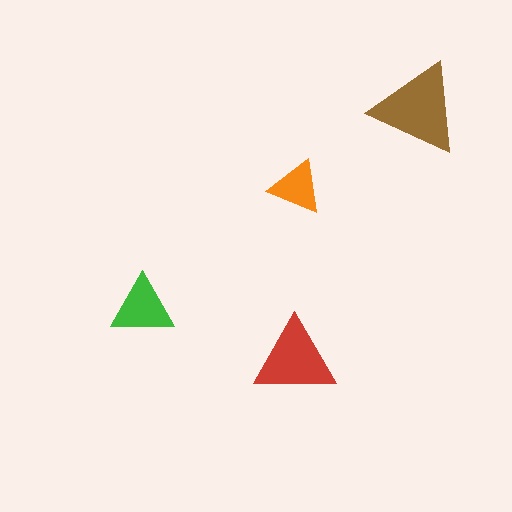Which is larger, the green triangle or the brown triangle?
The brown one.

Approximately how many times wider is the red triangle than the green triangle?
About 1.5 times wider.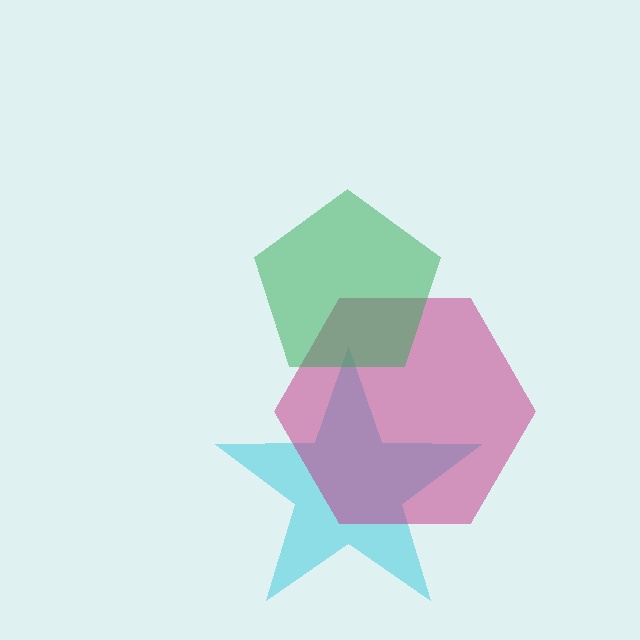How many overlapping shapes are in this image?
There are 3 overlapping shapes in the image.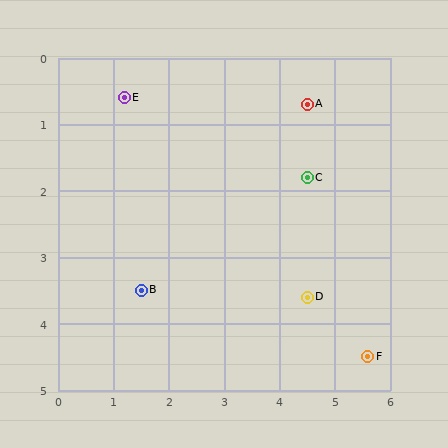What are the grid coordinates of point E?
Point E is at approximately (1.2, 0.6).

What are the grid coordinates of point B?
Point B is at approximately (1.5, 3.5).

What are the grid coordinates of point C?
Point C is at approximately (4.5, 1.8).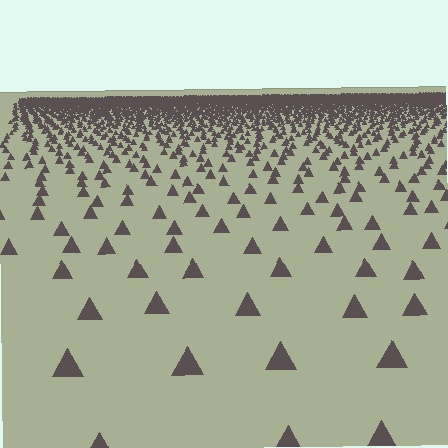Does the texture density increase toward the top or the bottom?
Density increases toward the top.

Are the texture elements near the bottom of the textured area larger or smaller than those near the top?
Larger. Near the bottom, elements are closer to the viewer and appear at a bigger on-screen size.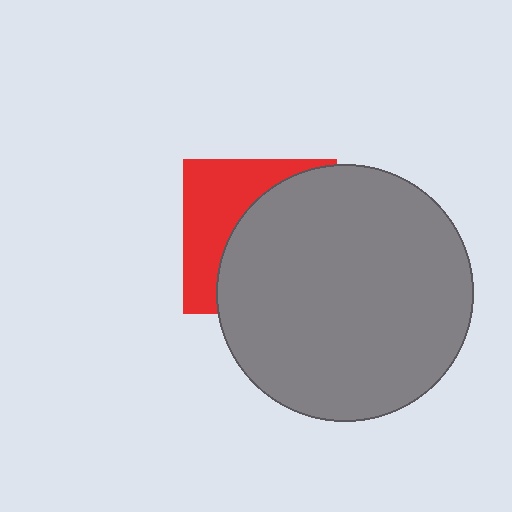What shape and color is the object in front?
The object in front is a gray circle.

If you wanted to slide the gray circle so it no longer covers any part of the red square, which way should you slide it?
Slide it right — that is the most direct way to separate the two shapes.